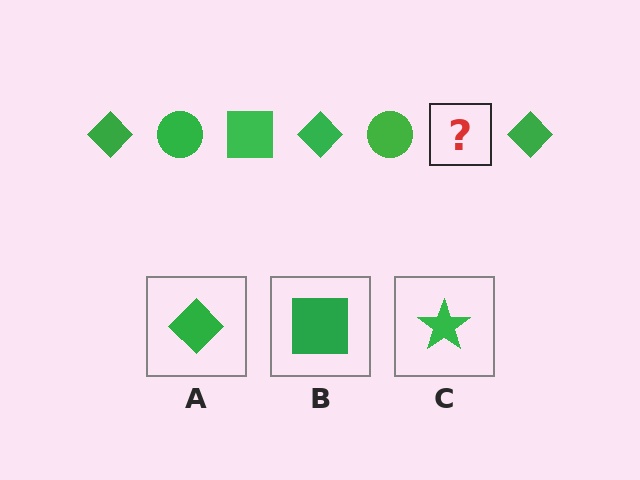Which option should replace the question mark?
Option B.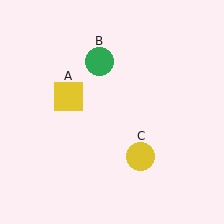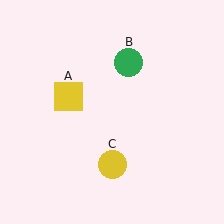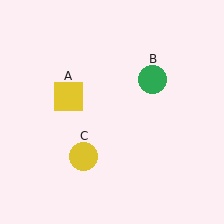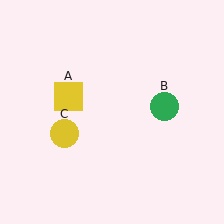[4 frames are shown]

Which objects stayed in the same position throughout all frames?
Yellow square (object A) remained stationary.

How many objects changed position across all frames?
2 objects changed position: green circle (object B), yellow circle (object C).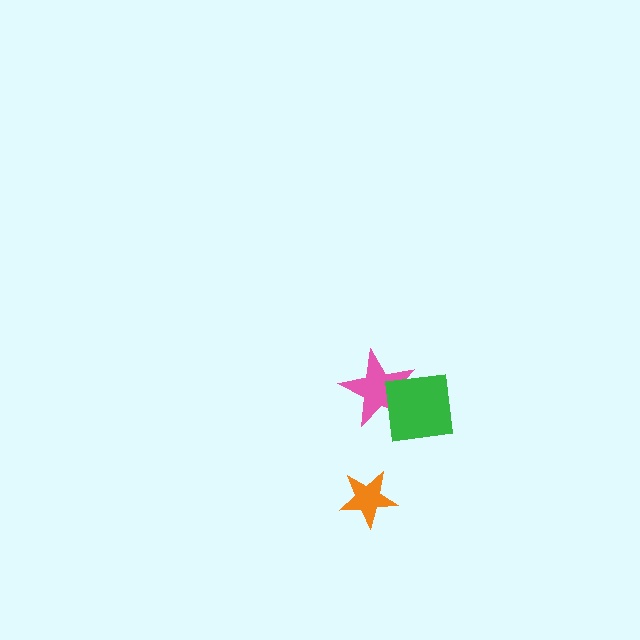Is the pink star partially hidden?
Yes, it is partially covered by another shape.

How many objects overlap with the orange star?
0 objects overlap with the orange star.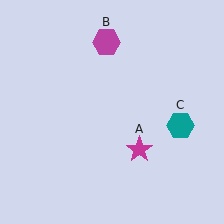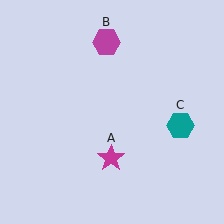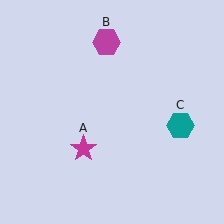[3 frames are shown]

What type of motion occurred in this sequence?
The magenta star (object A) rotated clockwise around the center of the scene.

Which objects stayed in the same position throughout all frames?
Magenta hexagon (object B) and teal hexagon (object C) remained stationary.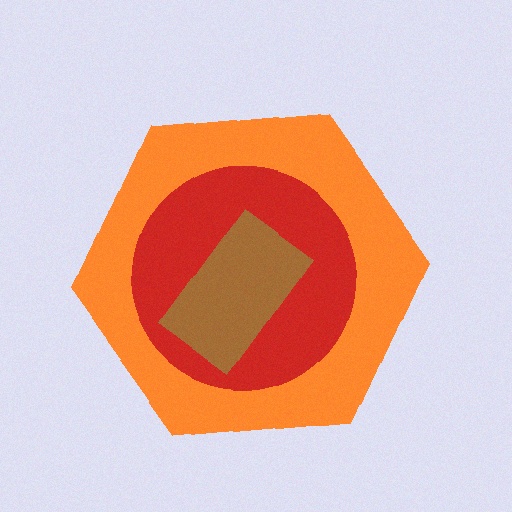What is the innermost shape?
The brown rectangle.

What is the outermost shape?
The orange hexagon.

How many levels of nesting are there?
3.